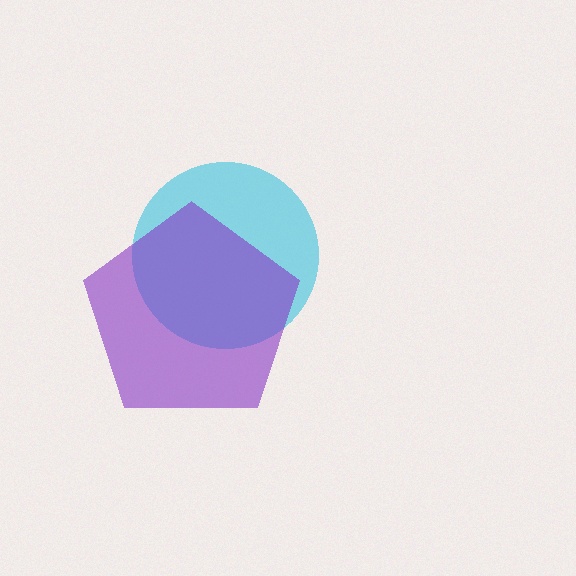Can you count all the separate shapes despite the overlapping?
Yes, there are 2 separate shapes.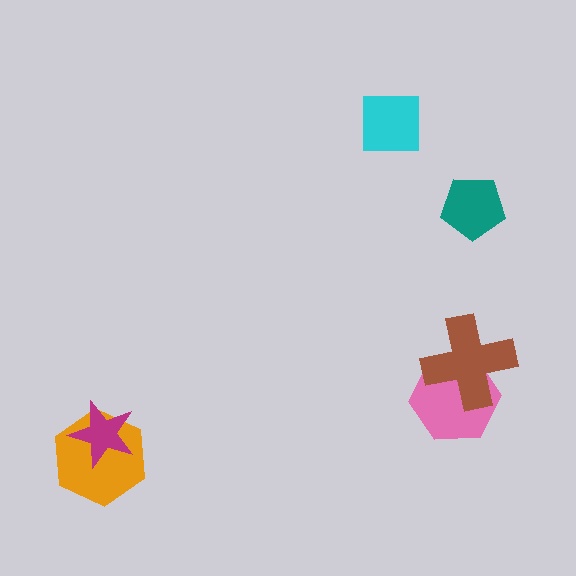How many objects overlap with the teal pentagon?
0 objects overlap with the teal pentagon.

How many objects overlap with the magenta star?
1 object overlaps with the magenta star.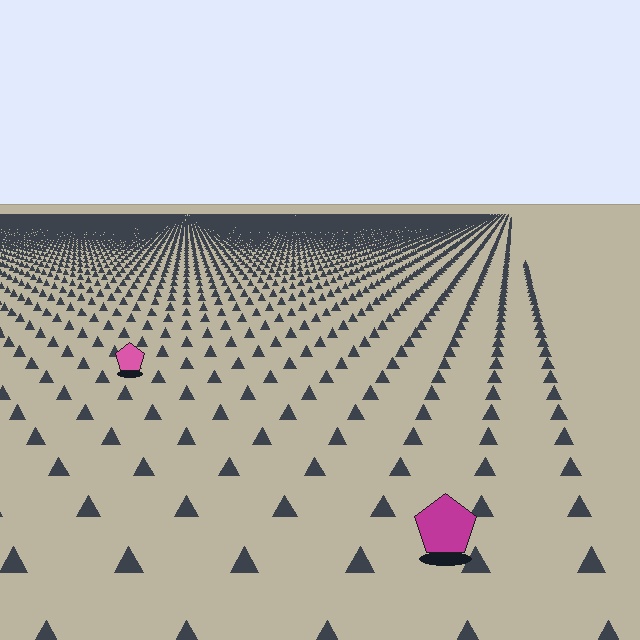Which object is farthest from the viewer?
The pink pentagon is farthest from the viewer. It appears smaller and the ground texture around it is denser.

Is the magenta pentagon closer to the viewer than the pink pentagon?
Yes. The magenta pentagon is closer — you can tell from the texture gradient: the ground texture is coarser near it.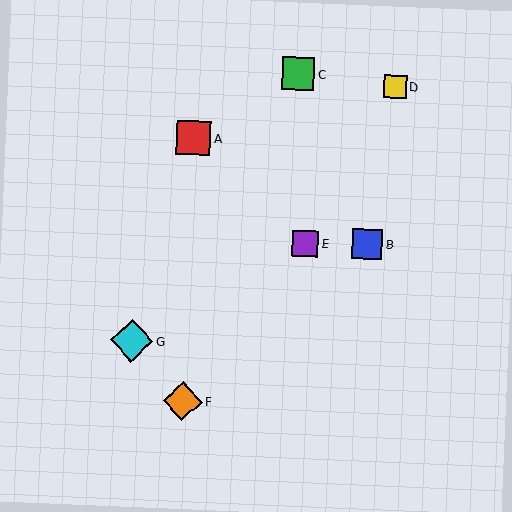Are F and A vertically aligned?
Yes, both are at x≈183.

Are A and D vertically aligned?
No, A is at x≈194 and D is at x≈395.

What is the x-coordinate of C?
Object C is at x≈298.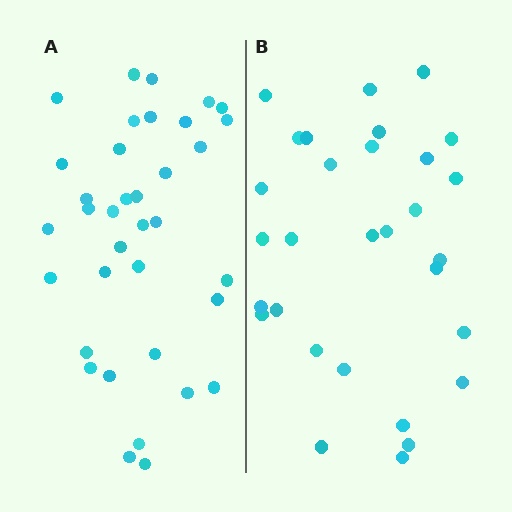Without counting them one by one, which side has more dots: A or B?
Region A (the left region) has more dots.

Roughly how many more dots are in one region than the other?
Region A has about 6 more dots than region B.